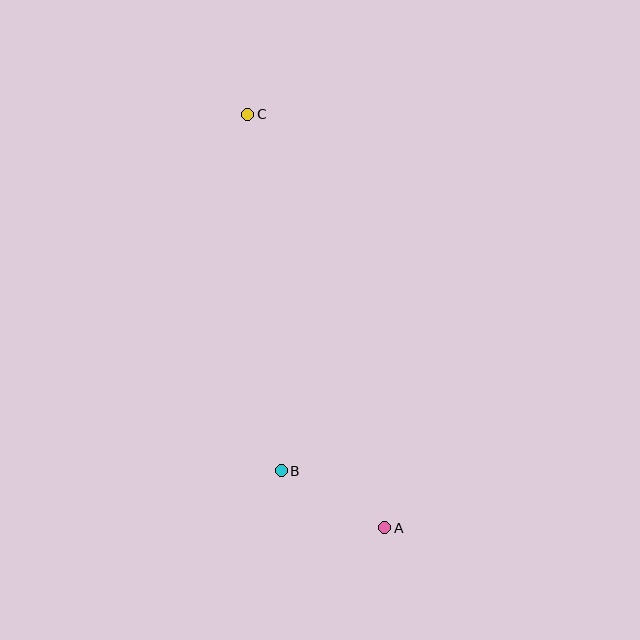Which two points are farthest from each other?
Points A and C are farthest from each other.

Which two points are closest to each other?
Points A and B are closest to each other.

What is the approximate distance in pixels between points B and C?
The distance between B and C is approximately 358 pixels.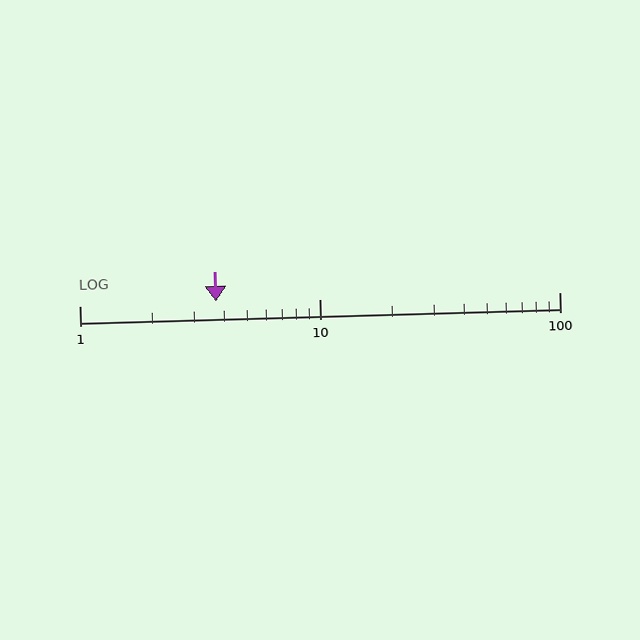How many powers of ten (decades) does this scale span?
The scale spans 2 decades, from 1 to 100.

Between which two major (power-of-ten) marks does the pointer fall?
The pointer is between 1 and 10.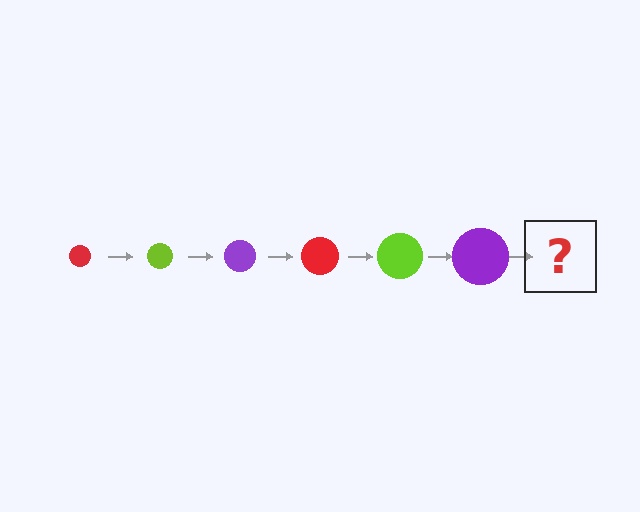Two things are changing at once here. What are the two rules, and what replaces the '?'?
The two rules are that the circle grows larger each step and the color cycles through red, lime, and purple. The '?' should be a red circle, larger than the previous one.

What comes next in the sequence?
The next element should be a red circle, larger than the previous one.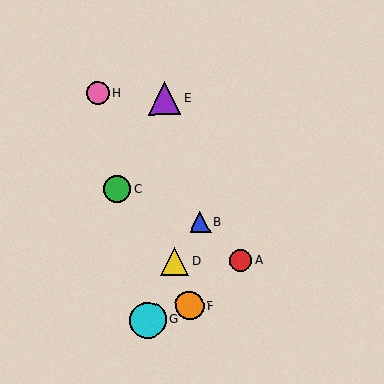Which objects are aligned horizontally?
Objects A, D are aligned horizontally.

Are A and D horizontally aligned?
Yes, both are at y≈261.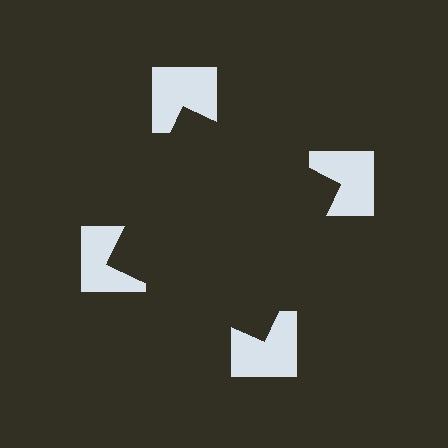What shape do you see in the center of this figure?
An illusory square — its edges are inferred from the aligned wedge cuts in the notched squares, not physically drawn.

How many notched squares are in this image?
There are 4 — one at each vertex of the illusory square.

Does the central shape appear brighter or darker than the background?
It typically appears slightly darker than the background, even though no actual brightness change is drawn.